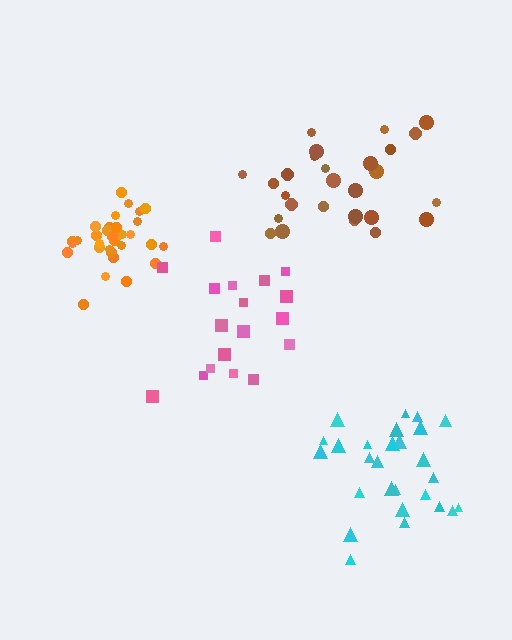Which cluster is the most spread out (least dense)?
Pink.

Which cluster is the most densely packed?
Orange.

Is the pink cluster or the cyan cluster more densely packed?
Cyan.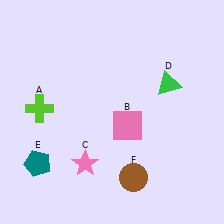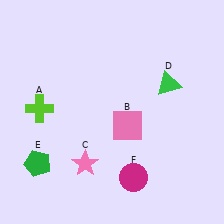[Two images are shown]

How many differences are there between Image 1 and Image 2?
There are 2 differences between the two images.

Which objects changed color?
E changed from teal to green. F changed from brown to magenta.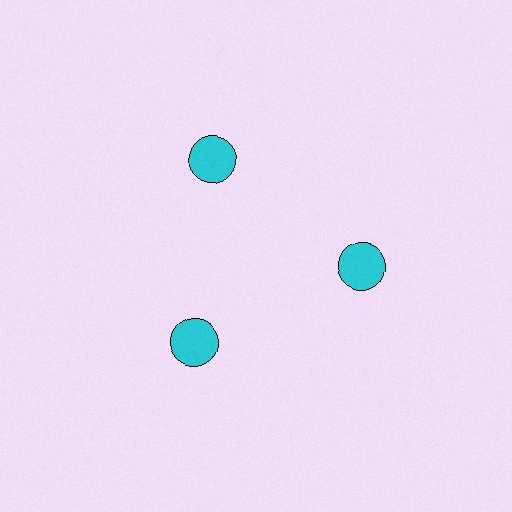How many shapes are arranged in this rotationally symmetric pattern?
There are 3 shapes, arranged in 3 groups of 1.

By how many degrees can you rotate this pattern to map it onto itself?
The pattern maps onto itself every 120 degrees of rotation.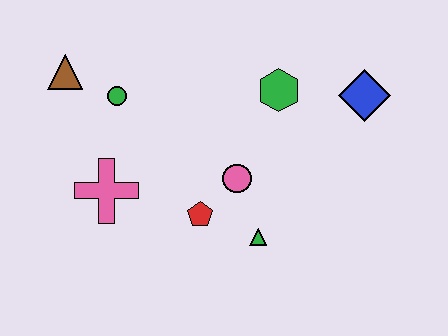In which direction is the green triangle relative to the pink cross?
The green triangle is to the right of the pink cross.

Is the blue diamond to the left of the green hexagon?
No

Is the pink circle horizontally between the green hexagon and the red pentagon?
Yes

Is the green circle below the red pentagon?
No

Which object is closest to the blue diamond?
The green hexagon is closest to the blue diamond.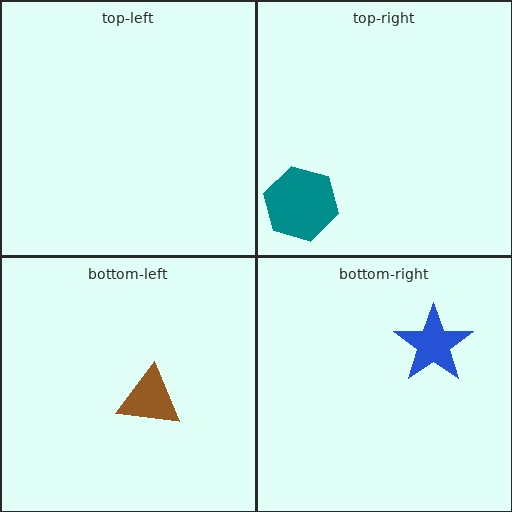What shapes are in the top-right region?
The teal hexagon.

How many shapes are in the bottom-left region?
1.